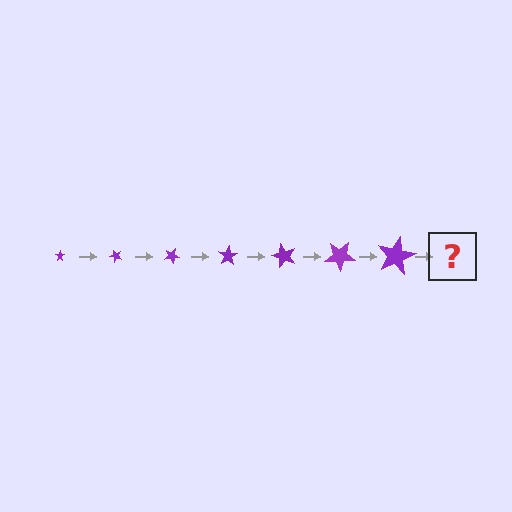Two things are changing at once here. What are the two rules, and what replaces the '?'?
The two rules are that the star grows larger each step and it rotates 50 degrees each step. The '?' should be a star, larger than the previous one and rotated 350 degrees from the start.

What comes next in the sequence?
The next element should be a star, larger than the previous one and rotated 350 degrees from the start.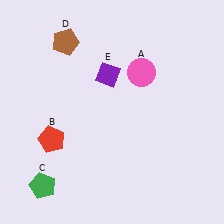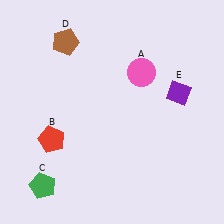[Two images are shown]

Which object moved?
The purple diamond (E) moved right.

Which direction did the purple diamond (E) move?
The purple diamond (E) moved right.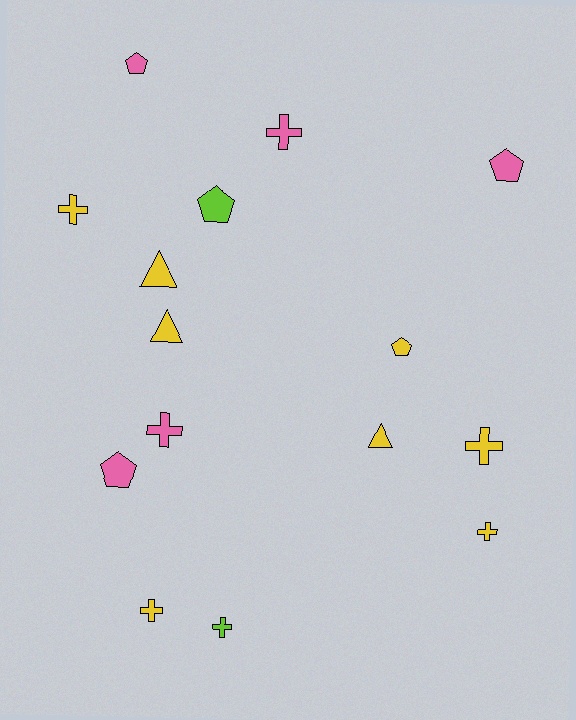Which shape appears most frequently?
Cross, with 7 objects.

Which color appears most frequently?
Yellow, with 8 objects.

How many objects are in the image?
There are 15 objects.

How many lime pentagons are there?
There is 1 lime pentagon.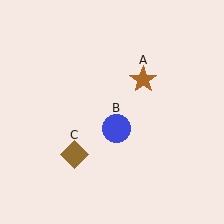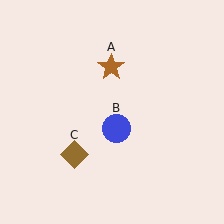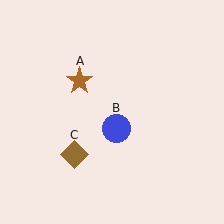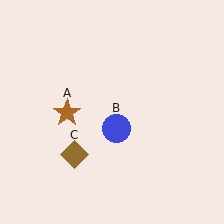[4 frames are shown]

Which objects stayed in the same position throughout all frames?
Blue circle (object B) and brown diamond (object C) remained stationary.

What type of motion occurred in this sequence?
The brown star (object A) rotated counterclockwise around the center of the scene.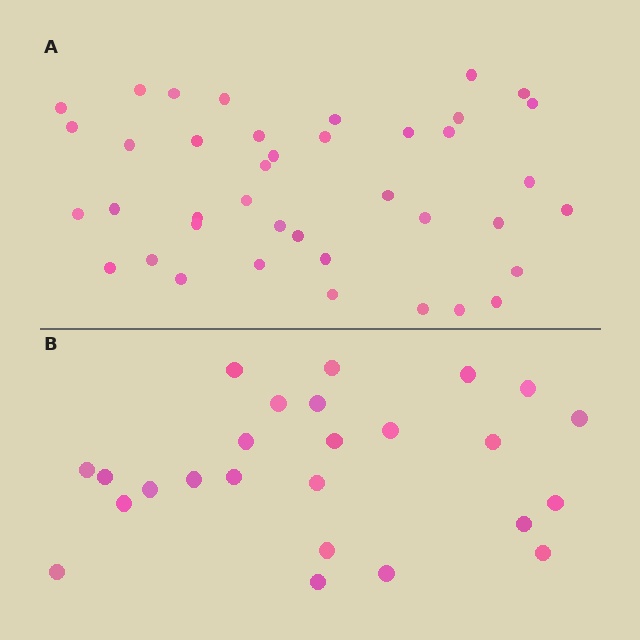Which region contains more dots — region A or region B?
Region A (the top region) has more dots.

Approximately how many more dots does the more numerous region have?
Region A has approximately 15 more dots than region B.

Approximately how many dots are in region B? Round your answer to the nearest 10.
About 20 dots. (The exact count is 25, which rounds to 20.)